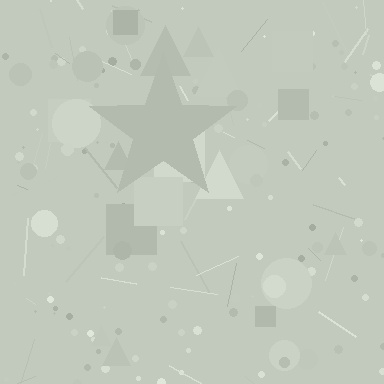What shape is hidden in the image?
A star is hidden in the image.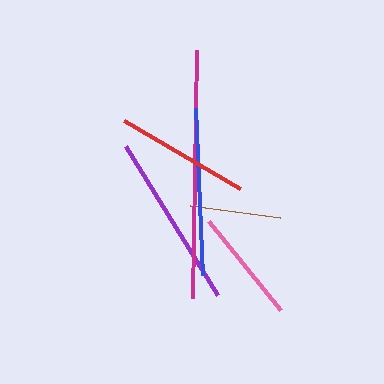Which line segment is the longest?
The magenta line is the longest at approximately 248 pixels.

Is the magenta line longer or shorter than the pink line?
The magenta line is longer than the pink line.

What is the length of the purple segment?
The purple segment is approximately 175 pixels long.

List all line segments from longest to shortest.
From longest to shortest: magenta, purple, blue, red, pink, brown.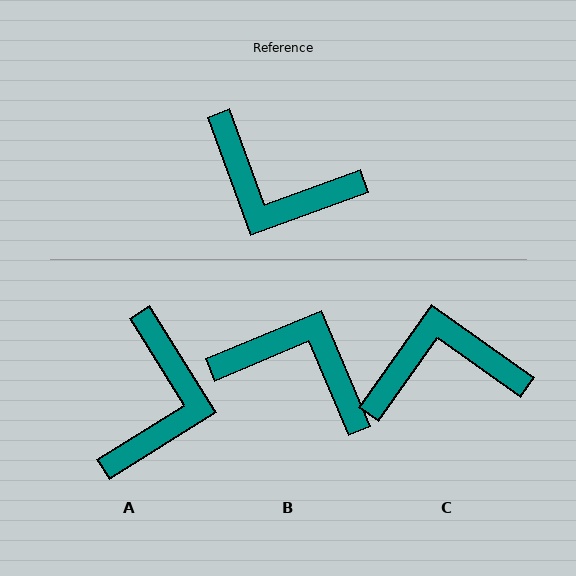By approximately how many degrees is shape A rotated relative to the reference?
Approximately 102 degrees counter-clockwise.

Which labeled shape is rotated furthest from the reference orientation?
B, about 177 degrees away.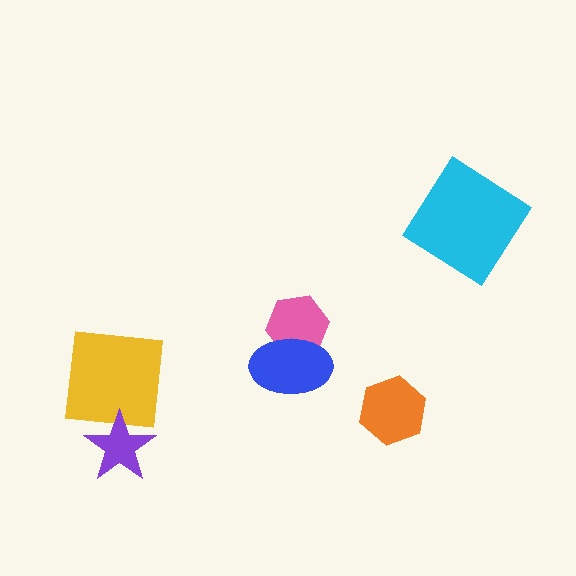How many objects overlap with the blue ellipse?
1 object overlaps with the blue ellipse.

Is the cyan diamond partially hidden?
No, no other shape covers it.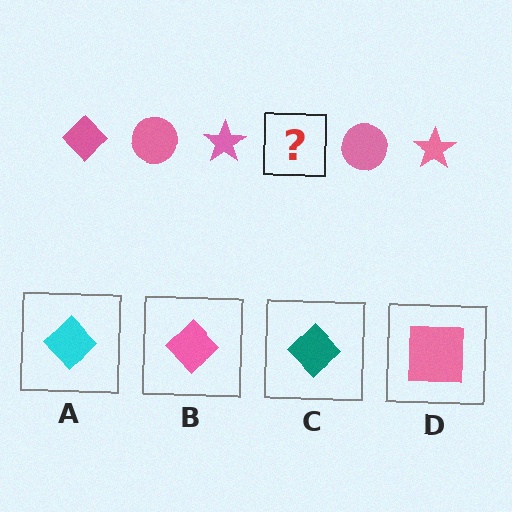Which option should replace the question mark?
Option B.